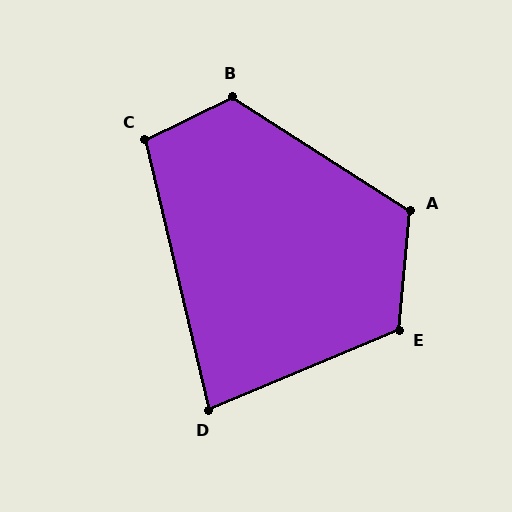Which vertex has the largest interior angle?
B, at approximately 121 degrees.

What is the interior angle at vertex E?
Approximately 118 degrees (obtuse).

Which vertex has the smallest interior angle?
D, at approximately 81 degrees.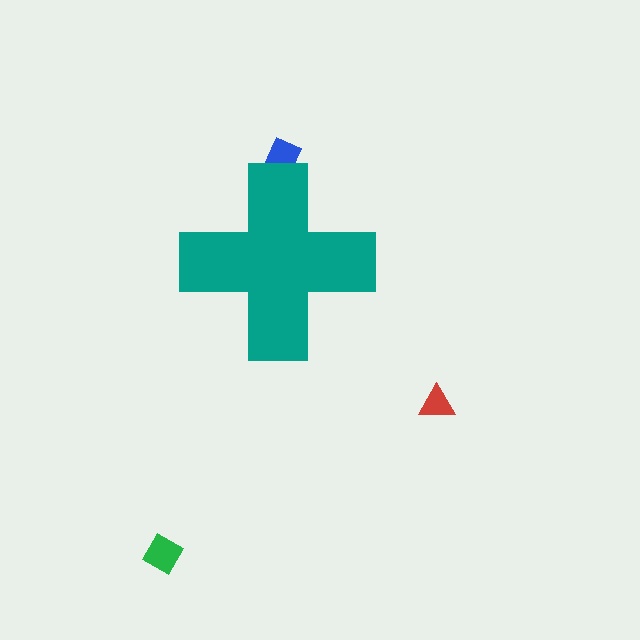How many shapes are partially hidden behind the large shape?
1 shape is partially hidden.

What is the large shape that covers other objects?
A teal cross.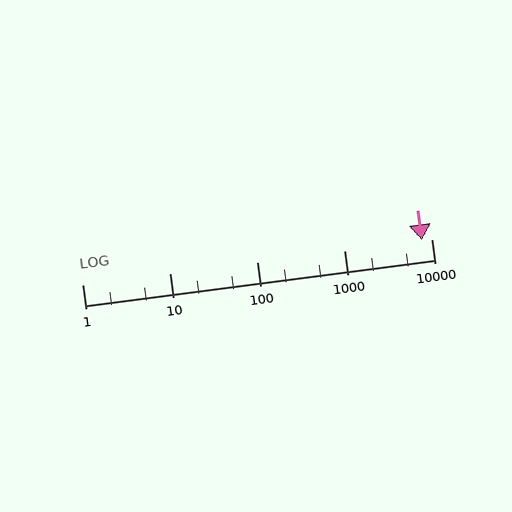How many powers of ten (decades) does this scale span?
The scale spans 4 decades, from 1 to 10000.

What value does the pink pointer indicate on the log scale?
The pointer indicates approximately 7900.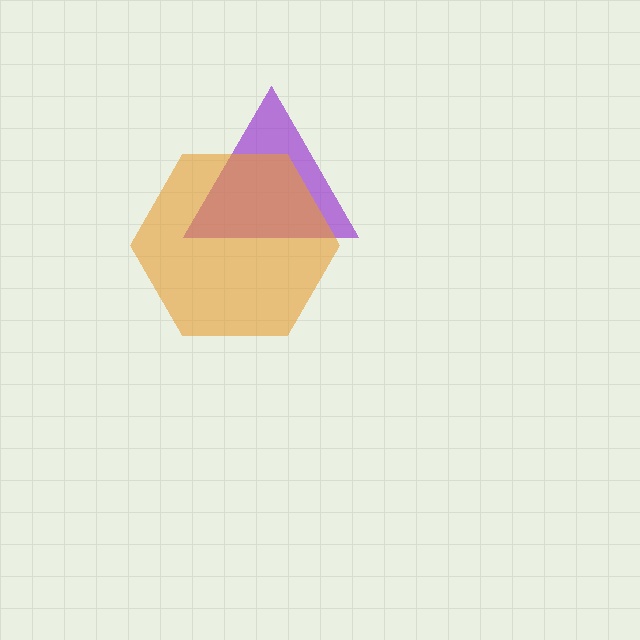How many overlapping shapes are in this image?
There are 2 overlapping shapes in the image.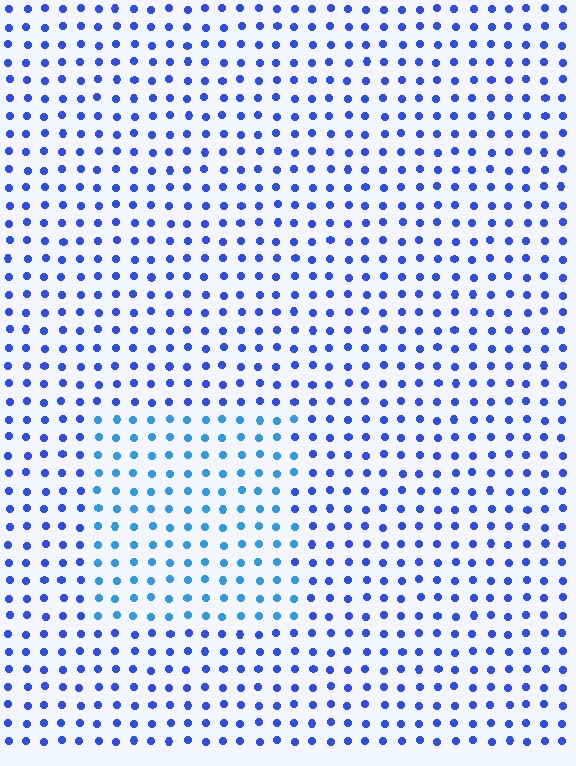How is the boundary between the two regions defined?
The boundary is defined purely by a slight shift in hue (about 27 degrees). Spacing, size, and orientation are identical on both sides.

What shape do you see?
I see a rectangle.